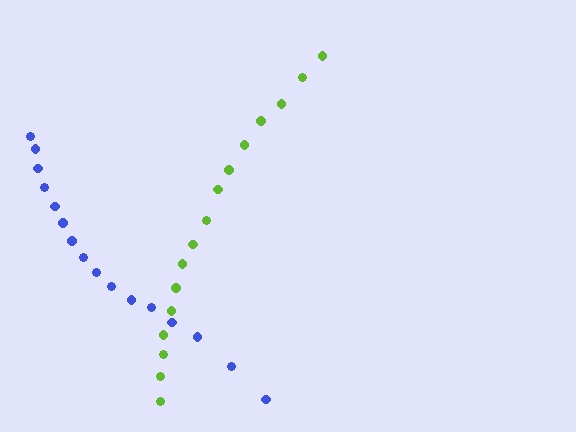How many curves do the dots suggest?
There are 2 distinct paths.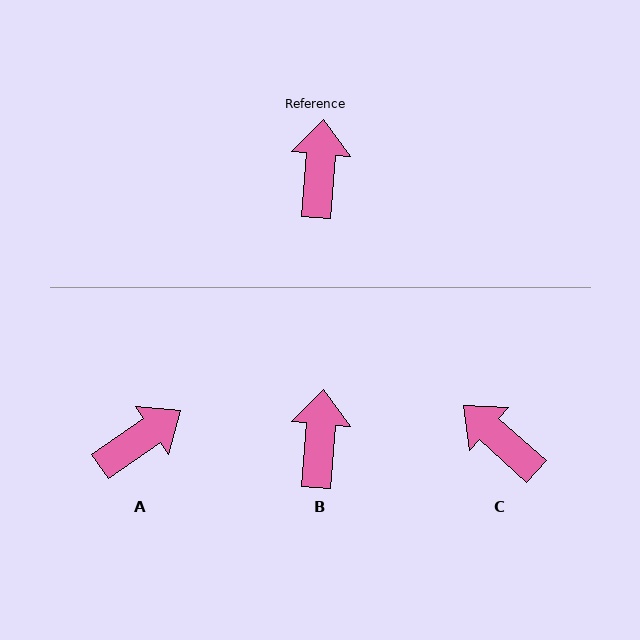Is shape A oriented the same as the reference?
No, it is off by about 51 degrees.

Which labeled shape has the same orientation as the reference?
B.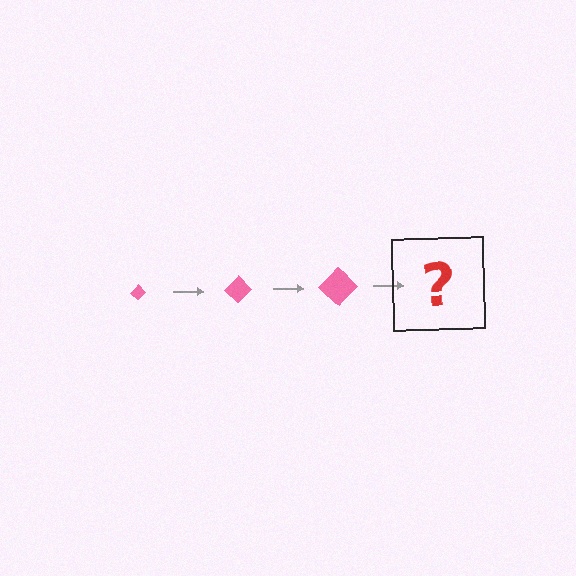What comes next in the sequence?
The next element should be a pink diamond, larger than the previous one.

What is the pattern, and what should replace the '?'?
The pattern is that the diamond gets progressively larger each step. The '?' should be a pink diamond, larger than the previous one.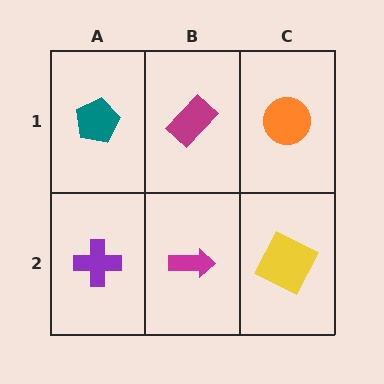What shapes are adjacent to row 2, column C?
An orange circle (row 1, column C), a magenta arrow (row 2, column B).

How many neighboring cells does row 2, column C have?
2.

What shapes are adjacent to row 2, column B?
A magenta rectangle (row 1, column B), a purple cross (row 2, column A), a yellow square (row 2, column C).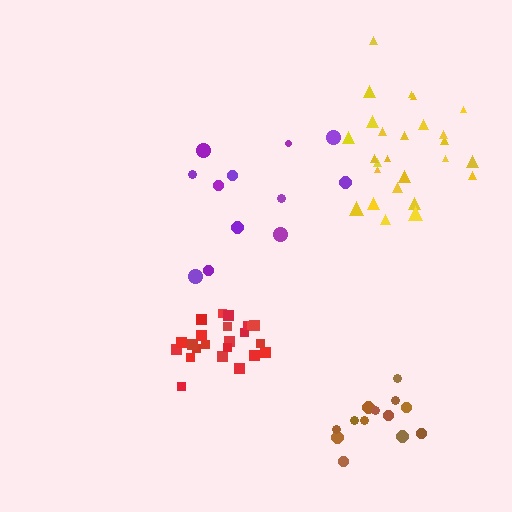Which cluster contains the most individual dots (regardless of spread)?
Yellow (26).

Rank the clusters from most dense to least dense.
red, brown, yellow, purple.